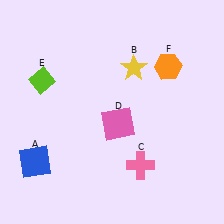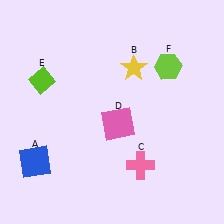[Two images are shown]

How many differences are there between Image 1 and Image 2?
There is 1 difference between the two images.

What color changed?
The hexagon (F) changed from orange in Image 1 to lime in Image 2.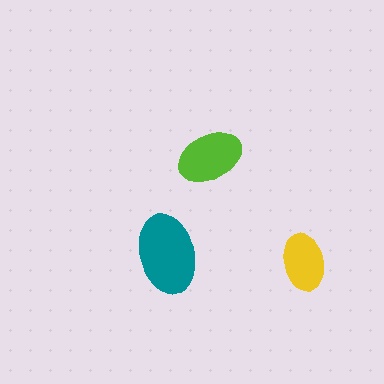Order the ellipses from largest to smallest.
the teal one, the lime one, the yellow one.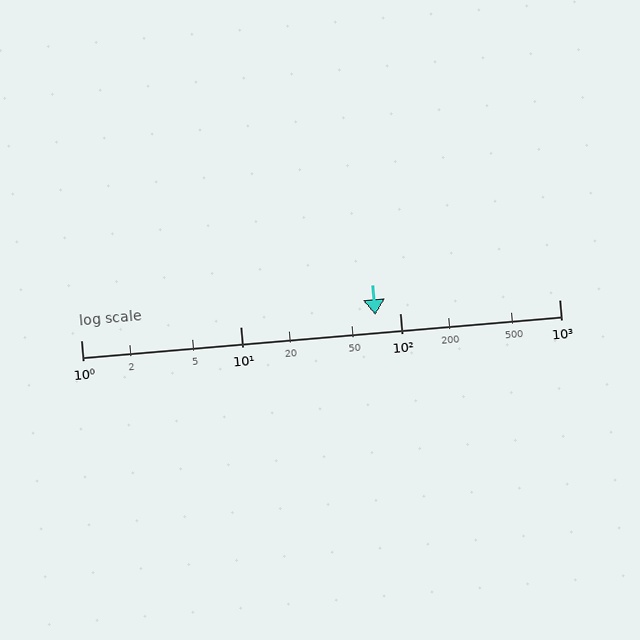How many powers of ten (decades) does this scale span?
The scale spans 3 decades, from 1 to 1000.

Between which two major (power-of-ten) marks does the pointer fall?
The pointer is between 10 and 100.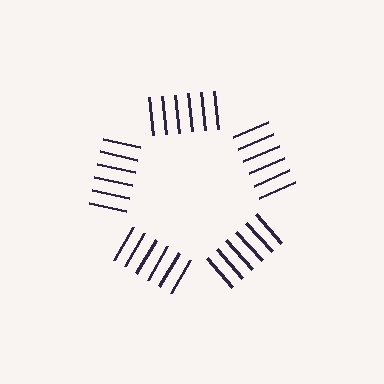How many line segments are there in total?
30 — 6 along each of the 5 edges.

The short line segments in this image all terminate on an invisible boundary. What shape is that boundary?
An illusory pentagon — the line segments terminate on its edges but no continuous stroke is drawn.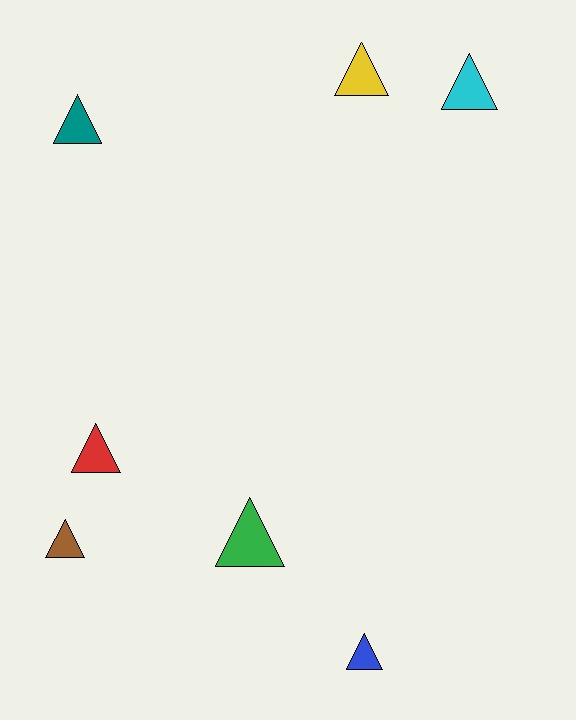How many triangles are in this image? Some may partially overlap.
There are 7 triangles.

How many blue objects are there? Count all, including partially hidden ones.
There is 1 blue object.